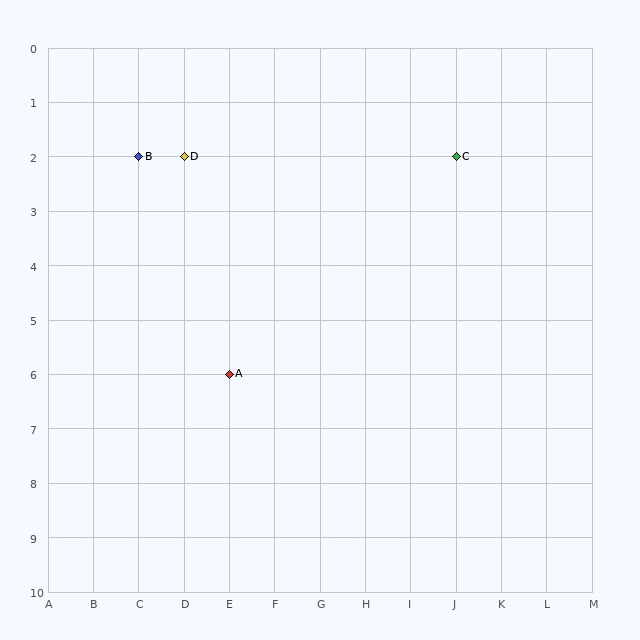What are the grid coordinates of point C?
Point C is at grid coordinates (J, 2).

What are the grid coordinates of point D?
Point D is at grid coordinates (D, 2).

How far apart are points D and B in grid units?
Points D and B are 1 column apart.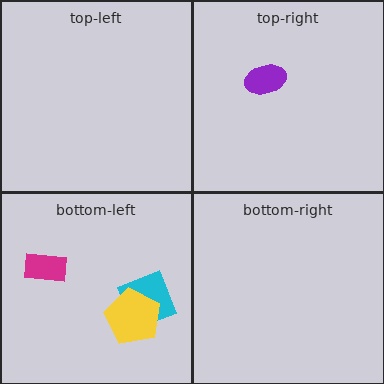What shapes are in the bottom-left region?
The magenta rectangle, the cyan square, the yellow pentagon.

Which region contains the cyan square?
The bottom-left region.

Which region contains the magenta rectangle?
The bottom-left region.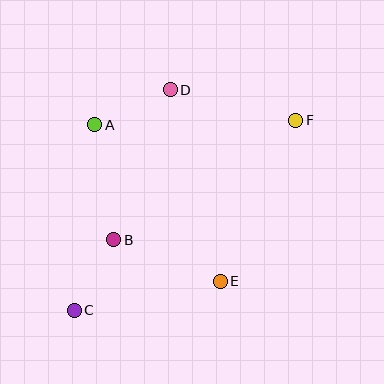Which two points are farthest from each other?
Points C and F are farthest from each other.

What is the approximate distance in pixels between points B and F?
The distance between B and F is approximately 218 pixels.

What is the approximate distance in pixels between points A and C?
The distance between A and C is approximately 187 pixels.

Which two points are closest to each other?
Points B and C are closest to each other.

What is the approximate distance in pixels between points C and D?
The distance between C and D is approximately 241 pixels.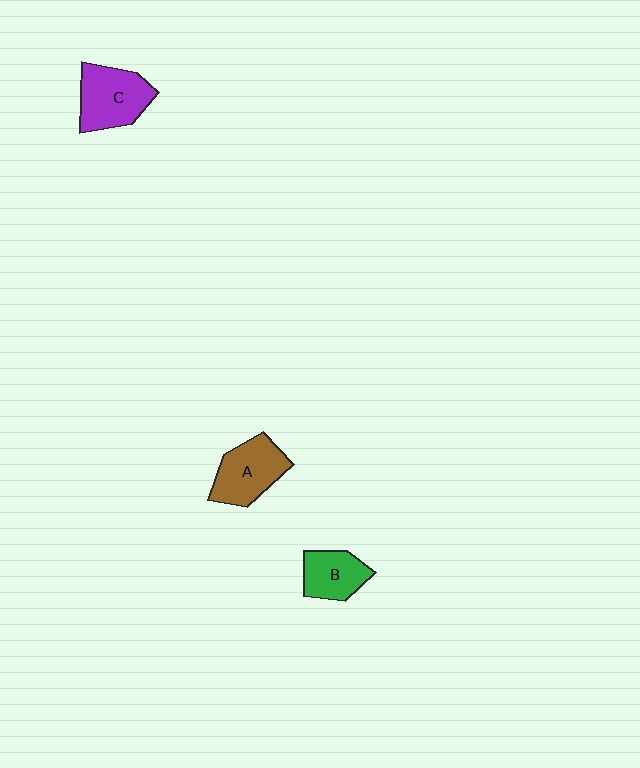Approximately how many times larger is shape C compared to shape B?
Approximately 1.4 times.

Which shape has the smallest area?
Shape B (green).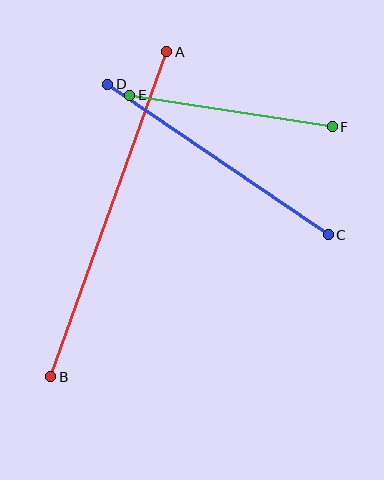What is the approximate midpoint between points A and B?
The midpoint is at approximately (109, 214) pixels.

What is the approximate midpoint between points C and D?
The midpoint is at approximately (218, 159) pixels.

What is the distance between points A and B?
The distance is approximately 345 pixels.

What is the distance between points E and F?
The distance is approximately 205 pixels.